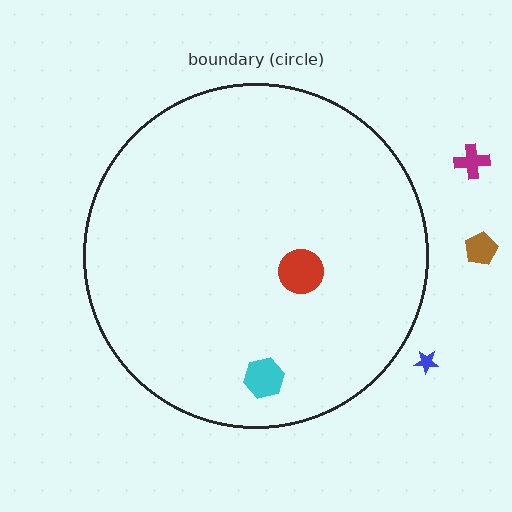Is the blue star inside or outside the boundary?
Outside.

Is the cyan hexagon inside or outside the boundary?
Inside.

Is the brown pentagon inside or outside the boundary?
Outside.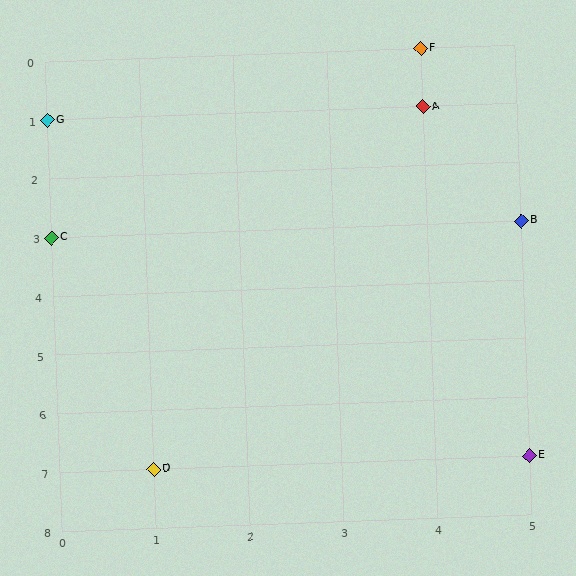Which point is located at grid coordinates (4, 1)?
Point A is at (4, 1).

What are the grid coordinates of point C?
Point C is at grid coordinates (0, 3).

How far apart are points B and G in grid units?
Points B and G are 5 columns and 2 rows apart (about 5.4 grid units diagonally).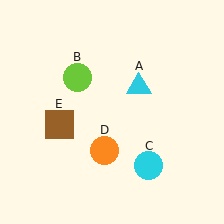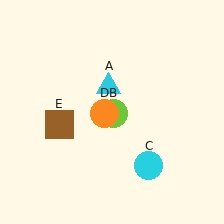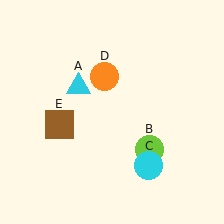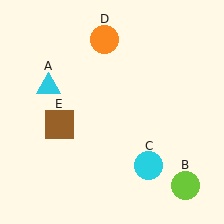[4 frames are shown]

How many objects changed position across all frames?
3 objects changed position: cyan triangle (object A), lime circle (object B), orange circle (object D).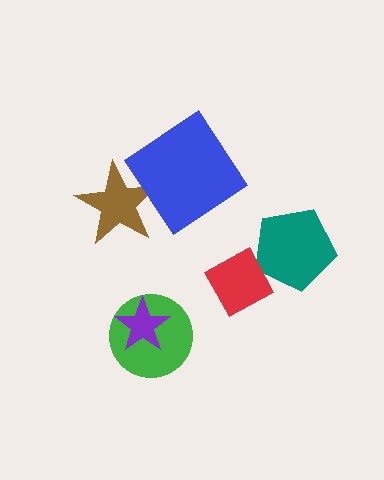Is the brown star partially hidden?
Yes, it is partially covered by another shape.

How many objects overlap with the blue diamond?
1 object overlaps with the blue diamond.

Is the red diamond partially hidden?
No, no other shape covers it.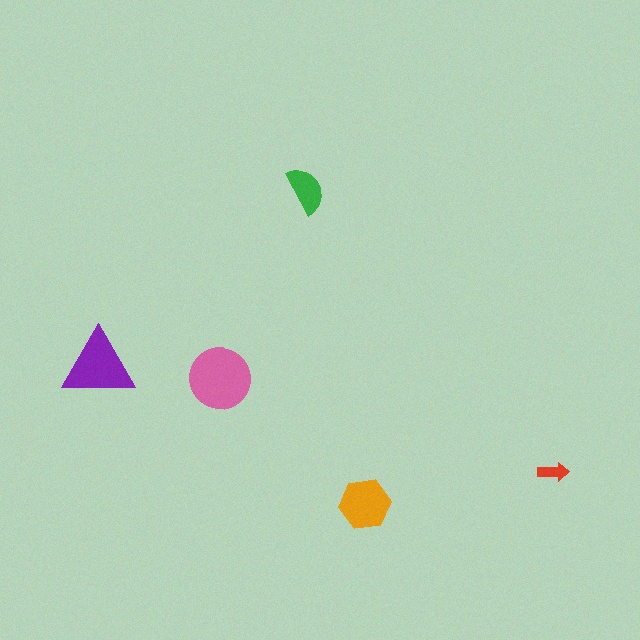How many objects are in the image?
There are 5 objects in the image.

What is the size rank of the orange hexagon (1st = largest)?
3rd.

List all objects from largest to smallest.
The pink circle, the purple triangle, the orange hexagon, the green semicircle, the red arrow.